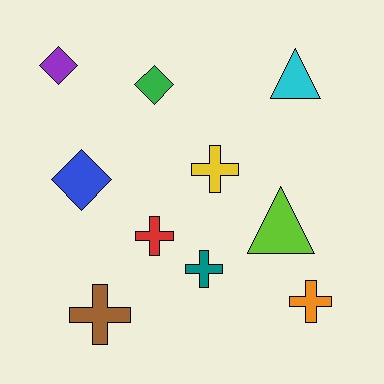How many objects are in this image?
There are 10 objects.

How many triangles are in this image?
There are 2 triangles.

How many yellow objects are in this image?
There is 1 yellow object.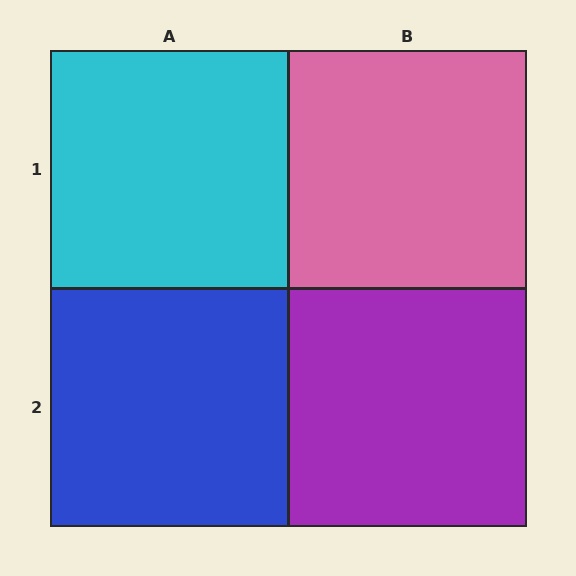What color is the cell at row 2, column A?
Blue.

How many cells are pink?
1 cell is pink.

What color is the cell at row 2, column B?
Purple.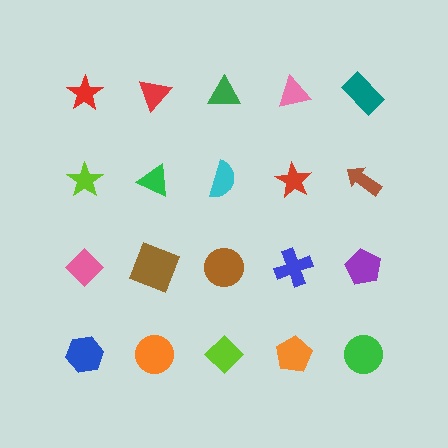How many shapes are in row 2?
5 shapes.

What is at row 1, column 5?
A teal rectangle.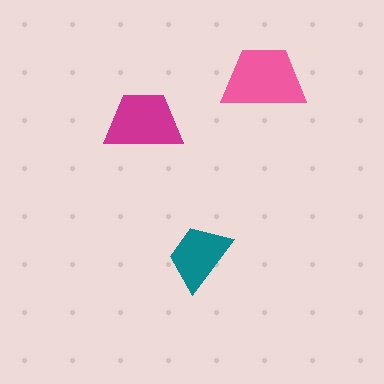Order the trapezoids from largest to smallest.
the pink one, the magenta one, the teal one.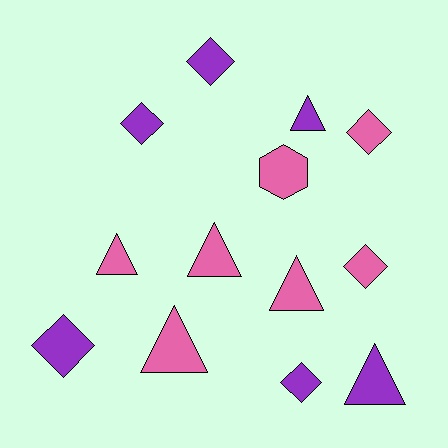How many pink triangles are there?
There are 4 pink triangles.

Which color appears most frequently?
Pink, with 7 objects.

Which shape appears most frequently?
Triangle, with 6 objects.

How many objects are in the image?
There are 13 objects.